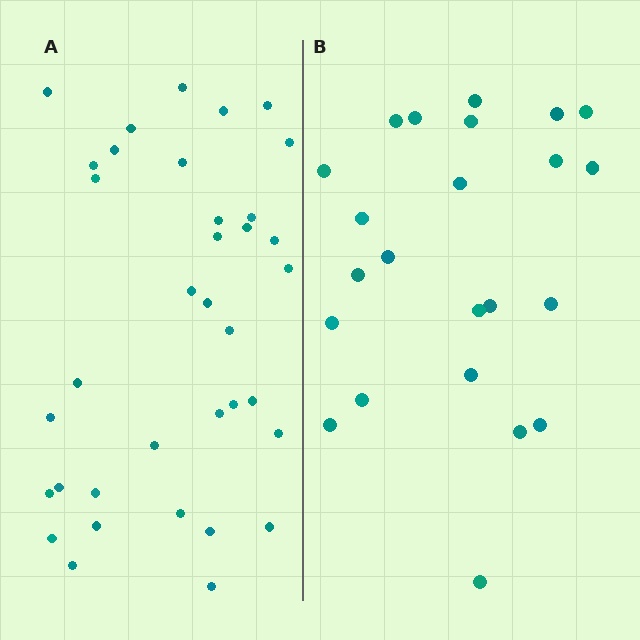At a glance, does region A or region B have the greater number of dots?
Region A (the left region) has more dots.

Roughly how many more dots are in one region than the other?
Region A has approximately 15 more dots than region B.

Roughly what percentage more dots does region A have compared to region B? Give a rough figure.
About 55% more.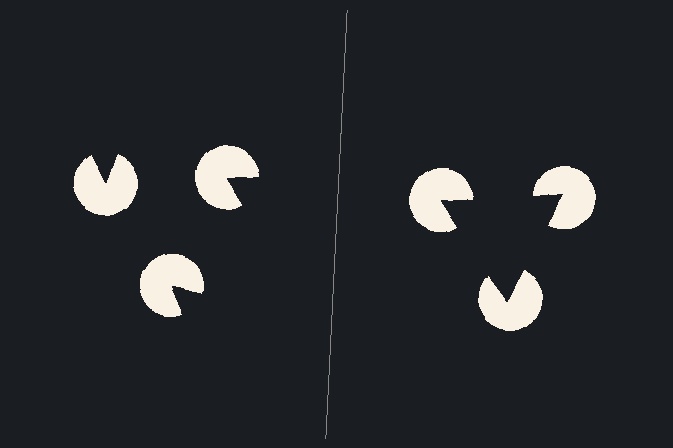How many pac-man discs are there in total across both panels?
6 — 3 on each side.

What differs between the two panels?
The pac-man discs are positioned identically on both sides; only the wedge orientations differ. On the right they align to a triangle; on the left they are misaligned.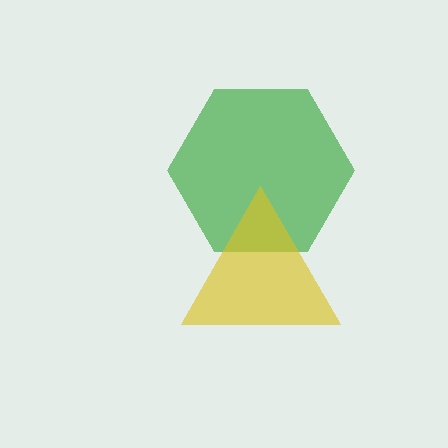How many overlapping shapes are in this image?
There are 2 overlapping shapes in the image.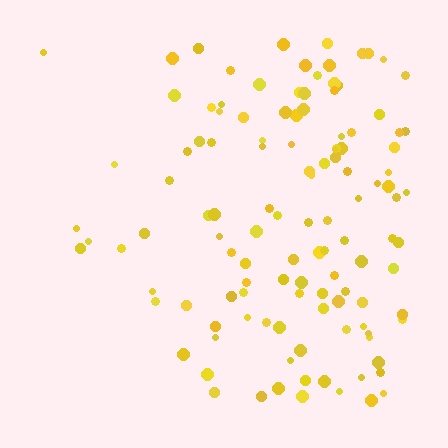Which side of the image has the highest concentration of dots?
The right.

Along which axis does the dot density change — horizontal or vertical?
Horizontal.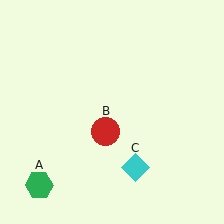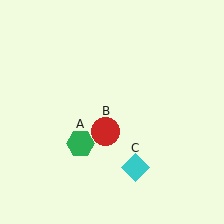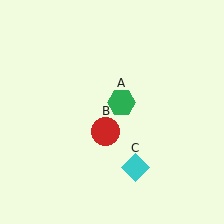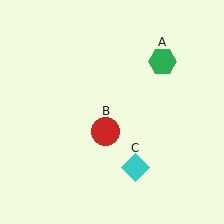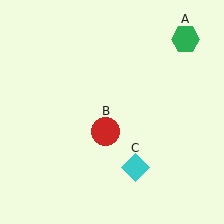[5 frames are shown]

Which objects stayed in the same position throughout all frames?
Red circle (object B) and cyan diamond (object C) remained stationary.